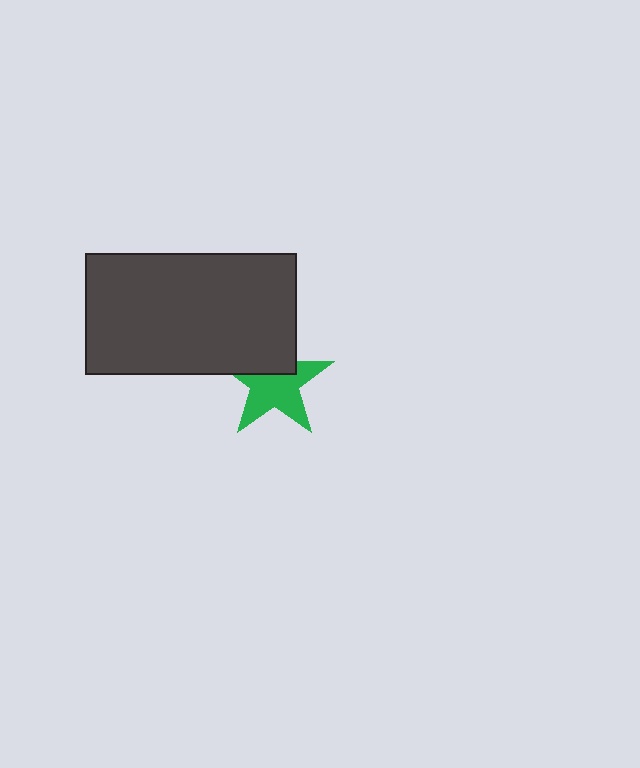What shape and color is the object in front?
The object in front is a dark gray rectangle.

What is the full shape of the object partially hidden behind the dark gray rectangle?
The partially hidden object is a green star.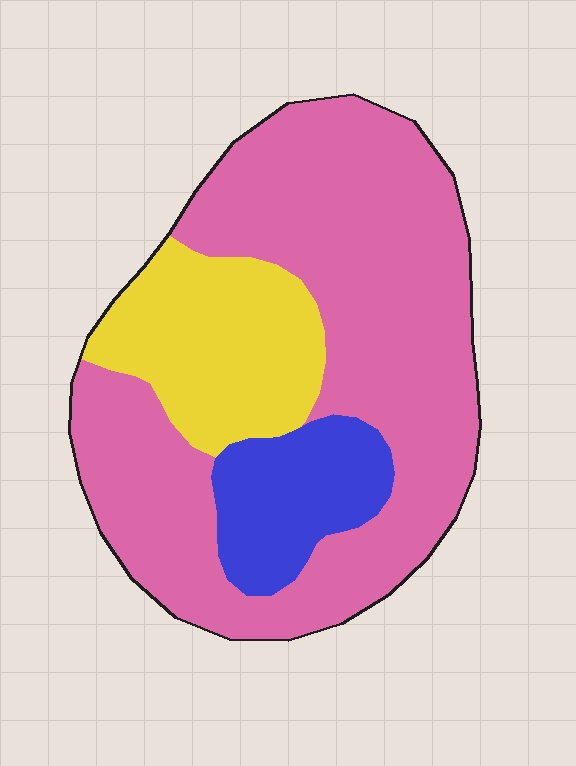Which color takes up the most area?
Pink, at roughly 65%.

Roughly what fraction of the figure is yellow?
Yellow takes up about one fifth (1/5) of the figure.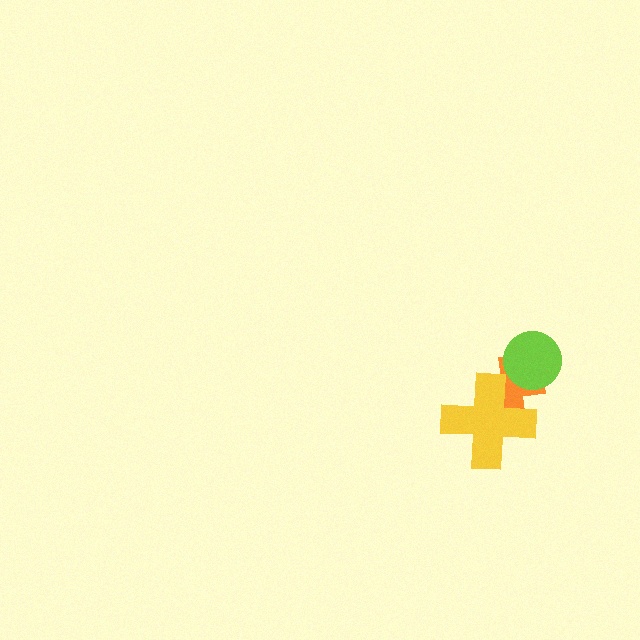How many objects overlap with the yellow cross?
1 object overlaps with the yellow cross.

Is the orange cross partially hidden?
Yes, it is partially covered by another shape.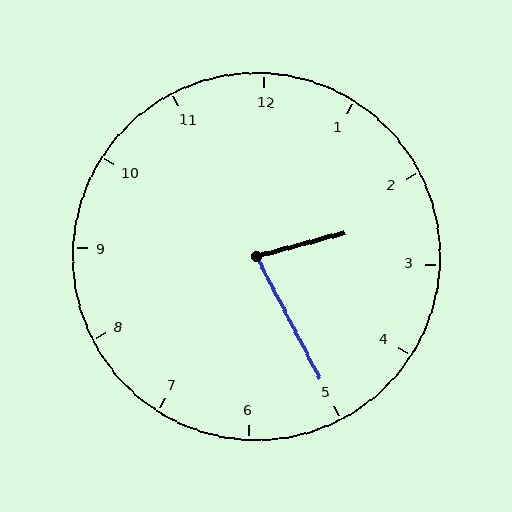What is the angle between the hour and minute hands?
Approximately 78 degrees.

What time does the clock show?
2:25.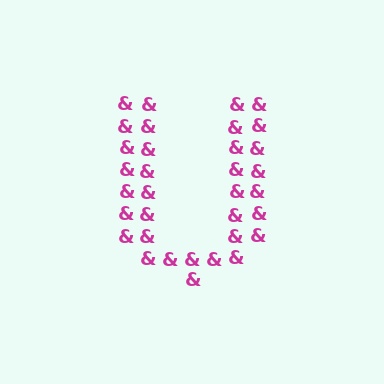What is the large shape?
The large shape is the letter U.